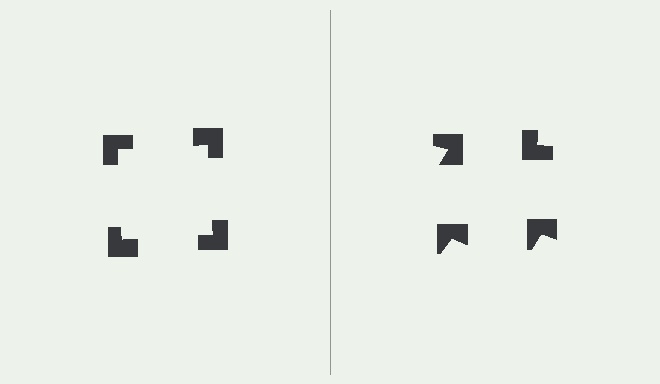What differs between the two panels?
The notched squares are positioned identically on both sides; only the wedge orientations differ. On the left they align to a square; on the right they are misaligned.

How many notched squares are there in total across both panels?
8 — 4 on each side.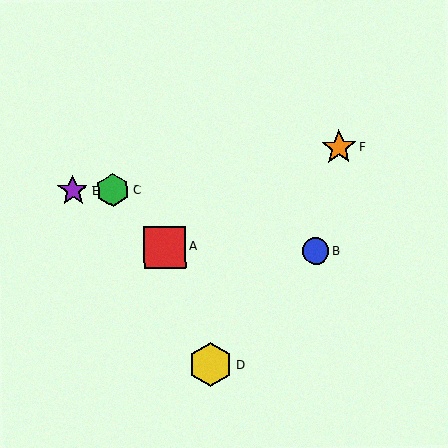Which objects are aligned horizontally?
Objects C, E are aligned horizontally.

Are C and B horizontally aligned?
No, C is at y≈190 and B is at y≈251.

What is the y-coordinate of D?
Object D is at y≈365.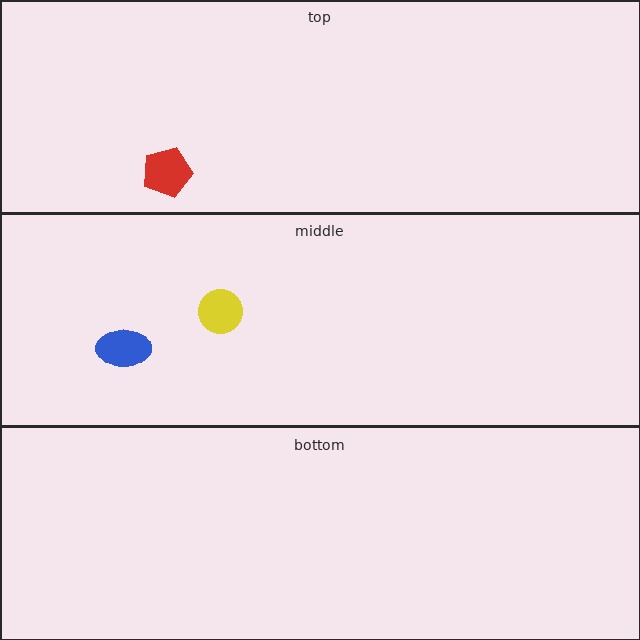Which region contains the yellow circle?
The middle region.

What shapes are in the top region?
The red pentagon.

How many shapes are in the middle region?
2.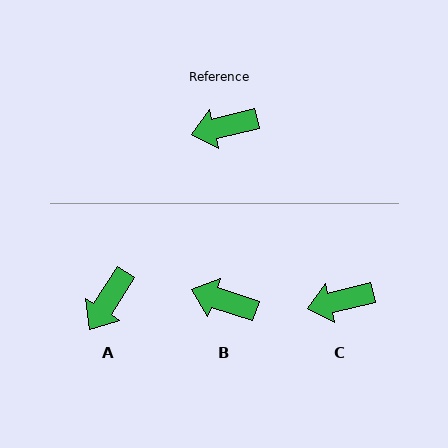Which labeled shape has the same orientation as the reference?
C.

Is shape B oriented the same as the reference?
No, it is off by about 32 degrees.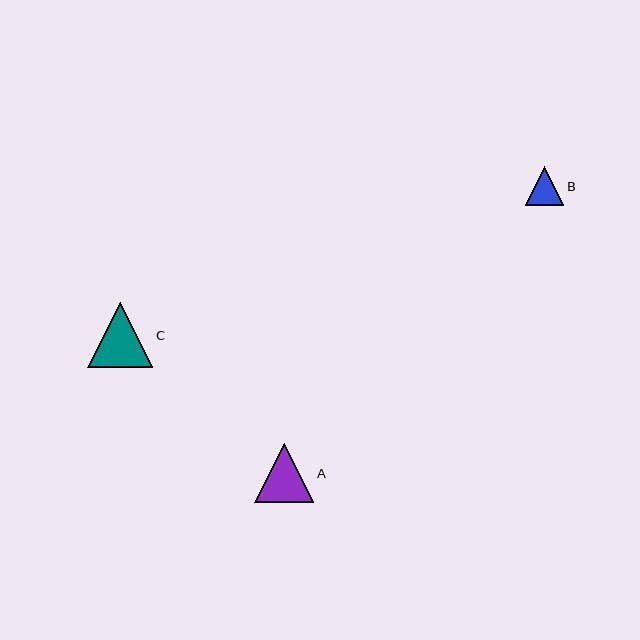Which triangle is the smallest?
Triangle B is the smallest with a size of approximately 39 pixels.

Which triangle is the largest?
Triangle C is the largest with a size of approximately 66 pixels.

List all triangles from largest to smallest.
From largest to smallest: C, A, B.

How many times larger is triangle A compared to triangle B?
Triangle A is approximately 1.5 times the size of triangle B.